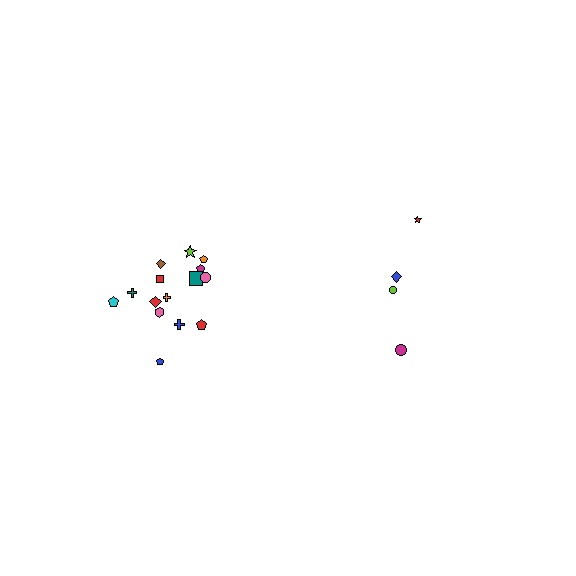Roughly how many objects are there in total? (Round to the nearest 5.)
Roughly 20 objects in total.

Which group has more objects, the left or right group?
The left group.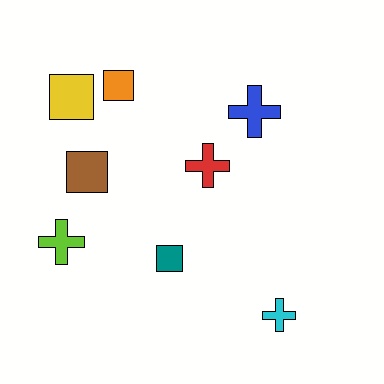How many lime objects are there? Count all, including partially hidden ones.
There is 1 lime object.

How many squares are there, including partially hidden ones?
There are 4 squares.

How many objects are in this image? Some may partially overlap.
There are 8 objects.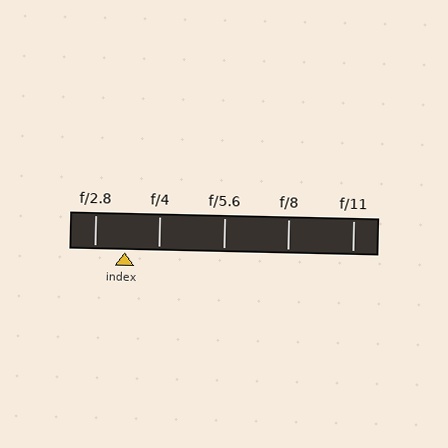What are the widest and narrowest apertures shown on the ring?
The widest aperture shown is f/2.8 and the narrowest is f/11.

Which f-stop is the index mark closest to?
The index mark is closest to f/2.8.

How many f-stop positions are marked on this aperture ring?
There are 5 f-stop positions marked.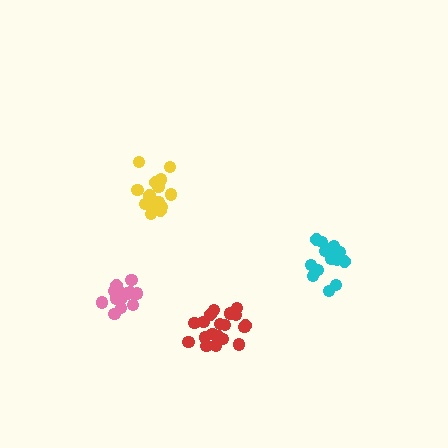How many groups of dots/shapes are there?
There are 4 groups.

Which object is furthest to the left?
The pink cluster is leftmost.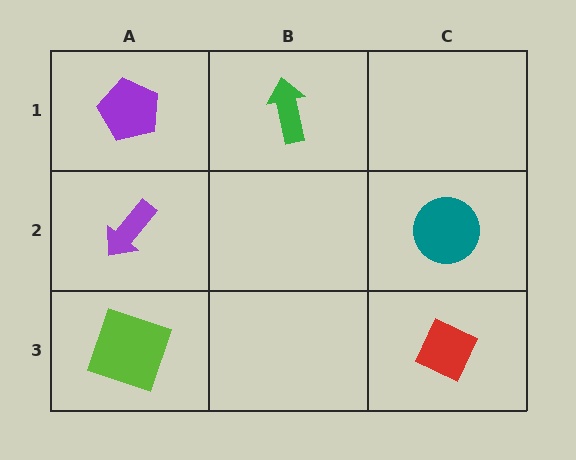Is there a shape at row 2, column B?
No, that cell is empty.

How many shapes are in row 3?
2 shapes.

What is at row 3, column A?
A lime square.